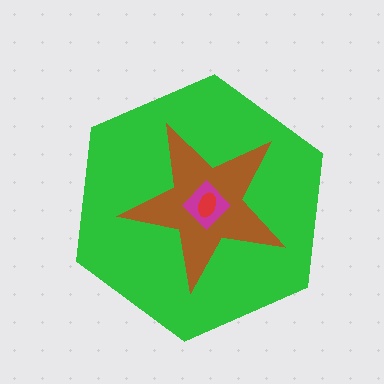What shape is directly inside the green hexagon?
The brown star.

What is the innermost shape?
The red ellipse.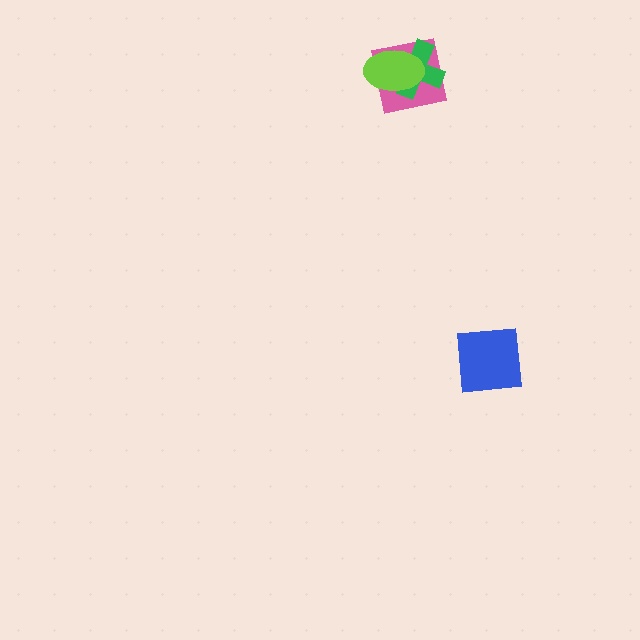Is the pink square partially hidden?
Yes, it is partially covered by another shape.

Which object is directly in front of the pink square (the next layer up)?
The green cross is directly in front of the pink square.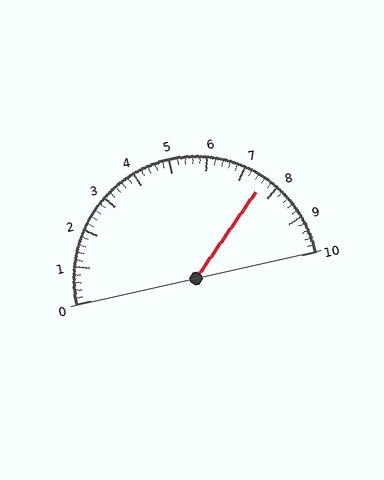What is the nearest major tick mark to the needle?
The nearest major tick mark is 8.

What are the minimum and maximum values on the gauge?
The gauge ranges from 0 to 10.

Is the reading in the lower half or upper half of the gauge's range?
The reading is in the upper half of the range (0 to 10).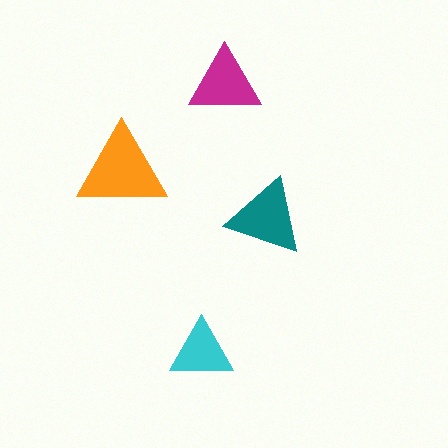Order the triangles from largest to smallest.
the orange one, the teal one, the magenta one, the cyan one.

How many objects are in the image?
There are 4 objects in the image.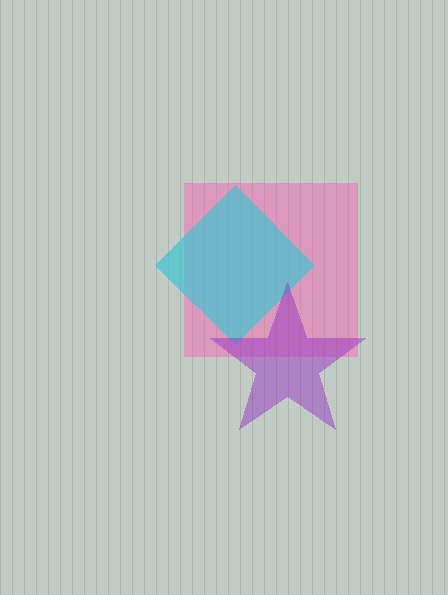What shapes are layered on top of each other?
The layered shapes are: a pink square, a cyan diamond, a purple star.